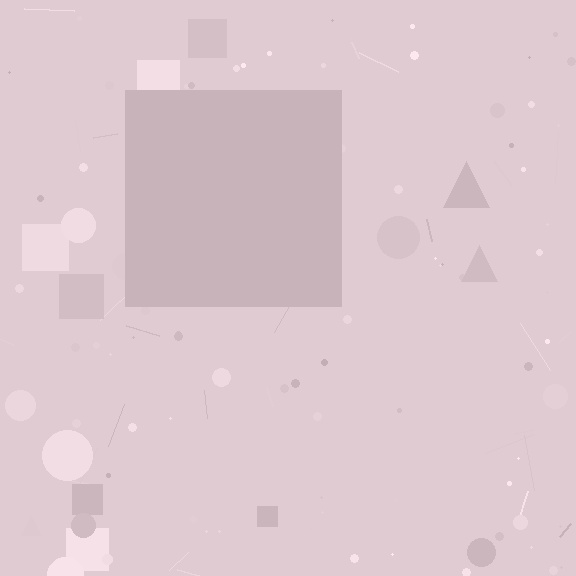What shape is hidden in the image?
A square is hidden in the image.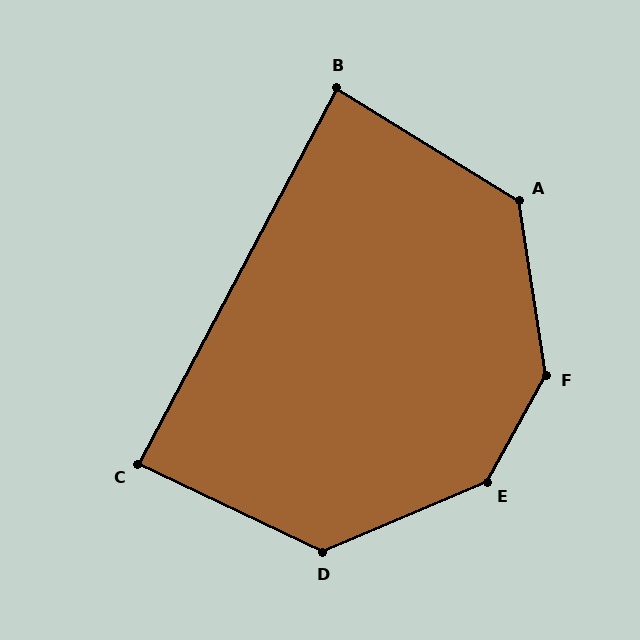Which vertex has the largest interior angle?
F, at approximately 142 degrees.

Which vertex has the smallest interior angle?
B, at approximately 86 degrees.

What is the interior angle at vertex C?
Approximately 88 degrees (approximately right).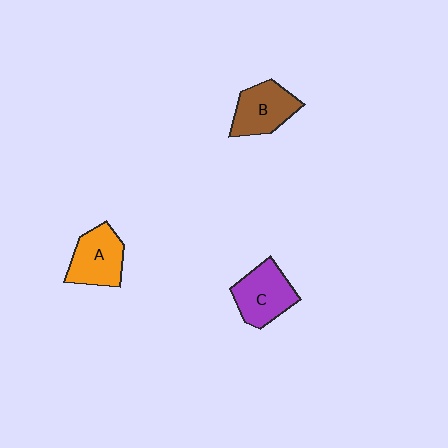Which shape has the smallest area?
Shape B (brown).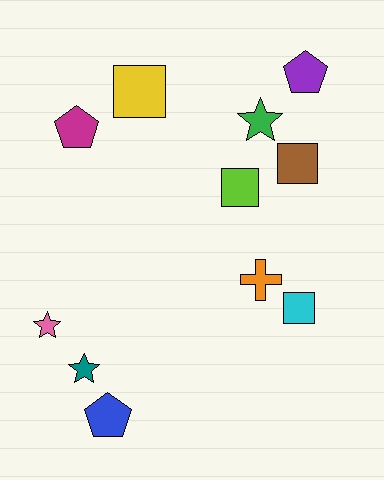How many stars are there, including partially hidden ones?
There are 3 stars.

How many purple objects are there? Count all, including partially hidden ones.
There is 1 purple object.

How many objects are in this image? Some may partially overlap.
There are 11 objects.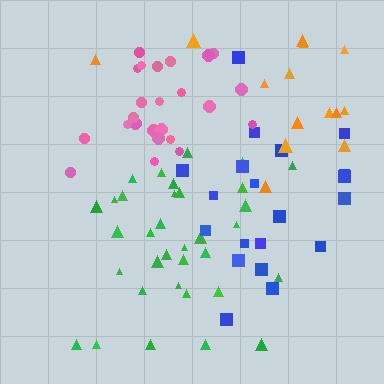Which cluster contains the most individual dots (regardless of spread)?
Green (34).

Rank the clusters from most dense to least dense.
pink, green, blue, orange.